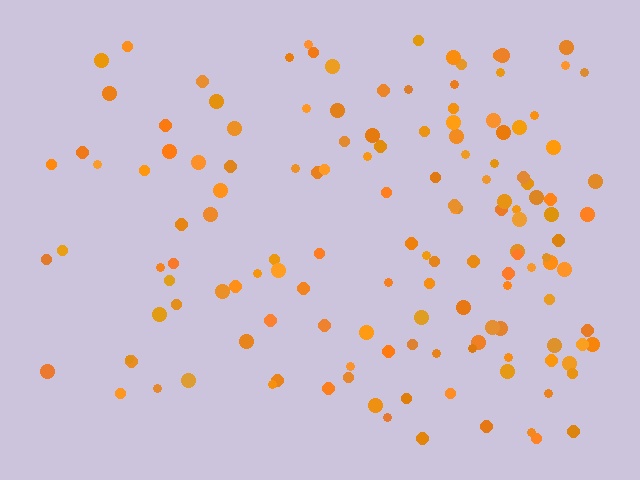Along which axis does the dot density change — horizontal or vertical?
Horizontal.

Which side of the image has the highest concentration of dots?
The right.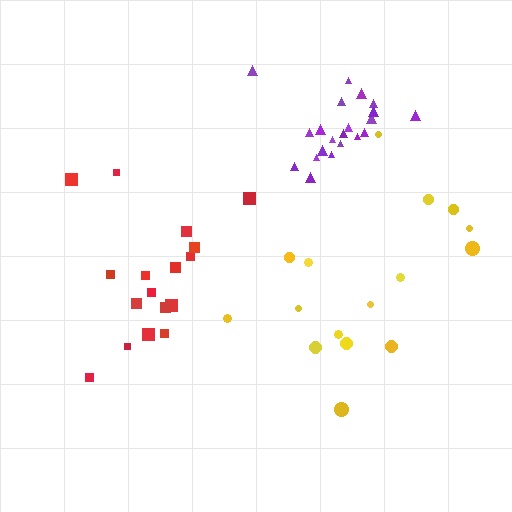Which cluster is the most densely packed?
Purple.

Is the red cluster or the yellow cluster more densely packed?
Red.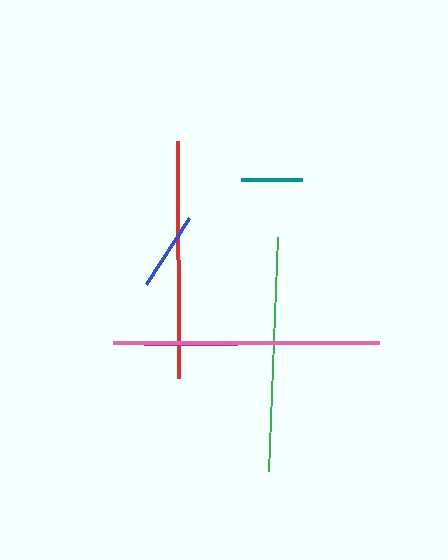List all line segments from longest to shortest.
From longest to shortest: pink, red, green, purple, blue, teal.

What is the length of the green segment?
The green segment is approximately 233 pixels long.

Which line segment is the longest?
The pink line is the longest at approximately 266 pixels.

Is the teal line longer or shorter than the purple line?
The purple line is longer than the teal line.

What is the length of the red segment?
The red segment is approximately 237 pixels long.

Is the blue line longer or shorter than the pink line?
The pink line is longer than the blue line.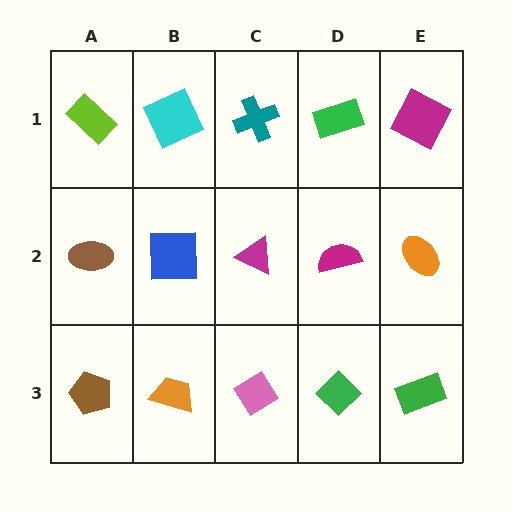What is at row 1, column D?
A green rectangle.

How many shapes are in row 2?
5 shapes.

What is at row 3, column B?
An orange trapezoid.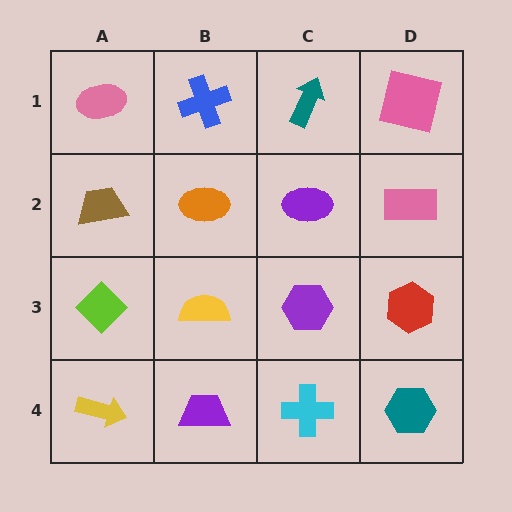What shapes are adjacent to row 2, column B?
A blue cross (row 1, column B), a yellow semicircle (row 3, column B), a brown trapezoid (row 2, column A), a purple ellipse (row 2, column C).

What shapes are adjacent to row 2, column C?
A teal arrow (row 1, column C), a purple hexagon (row 3, column C), an orange ellipse (row 2, column B), a pink rectangle (row 2, column D).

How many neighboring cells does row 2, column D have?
3.